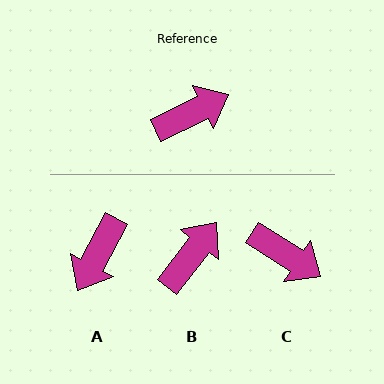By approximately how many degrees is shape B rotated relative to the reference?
Approximately 26 degrees counter-clockwise.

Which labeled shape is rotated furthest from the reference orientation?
A, about 145 degrees away.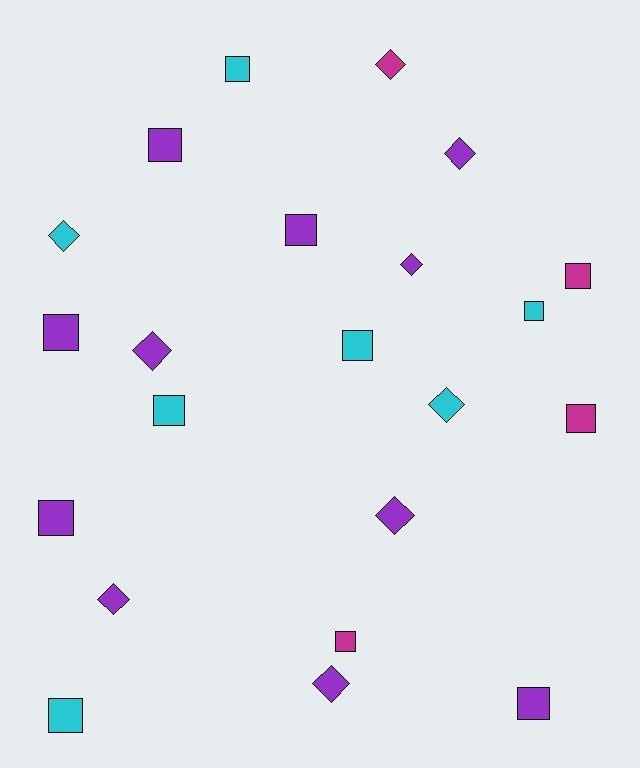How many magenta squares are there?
There are 3 magenta squares.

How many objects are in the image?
There are 22 objects.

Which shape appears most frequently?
Square, with 13 objects.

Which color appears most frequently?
Purple, with 11 objects.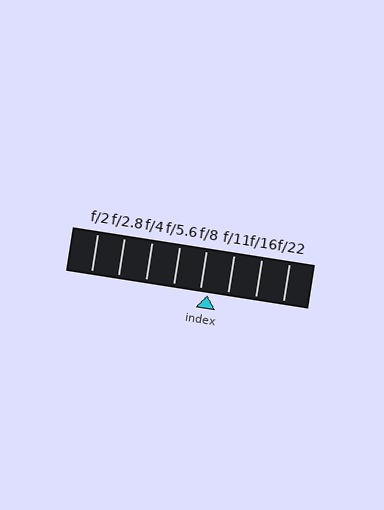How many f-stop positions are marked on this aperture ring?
There are 8 f-stop positions marked.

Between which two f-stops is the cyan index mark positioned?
The index mark is between f/8 and f/11.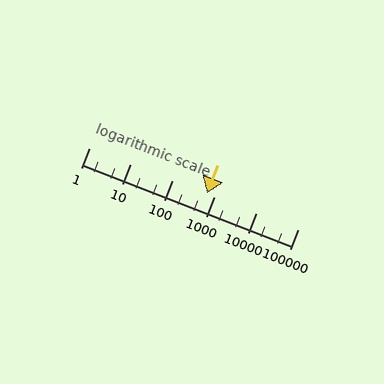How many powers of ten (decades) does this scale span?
The scale spans 5 decades, from 1 to 100000.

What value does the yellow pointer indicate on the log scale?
The pointer indicates approximately 680.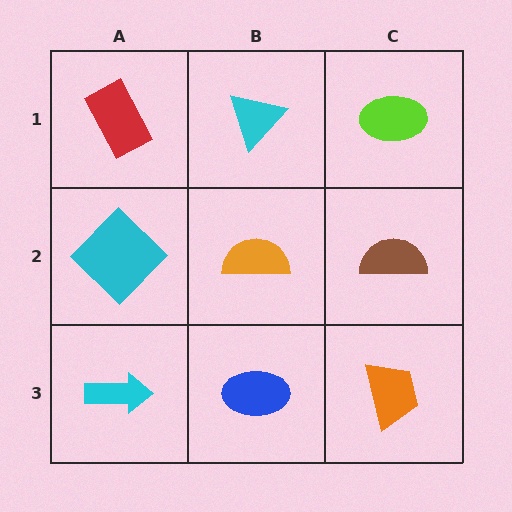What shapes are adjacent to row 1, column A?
A cyan diamond (row 2, column A), a cyan triangle (row 1, column B).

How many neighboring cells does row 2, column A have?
3.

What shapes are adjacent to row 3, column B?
An orange semicircle (row 2, column B), a cyan arrow (row 3, column A), an orange trapezoid (row 3, column C).